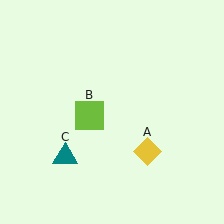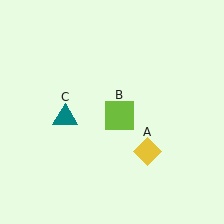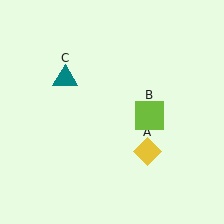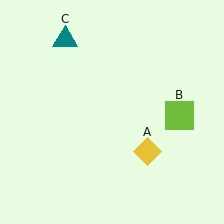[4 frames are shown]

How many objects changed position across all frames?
2 objects changed position: lime square (object B), teal triangle (object C).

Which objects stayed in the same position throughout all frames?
Yellow diamond (object A) remained stationary.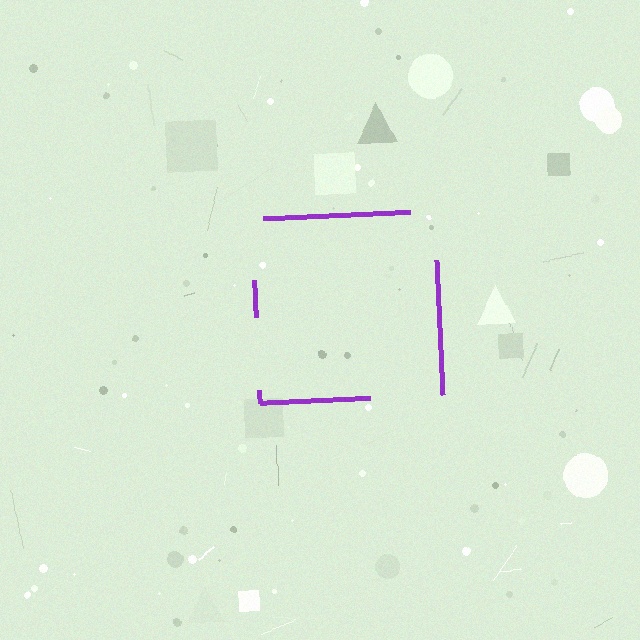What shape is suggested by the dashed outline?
The dashed outline suggests a square.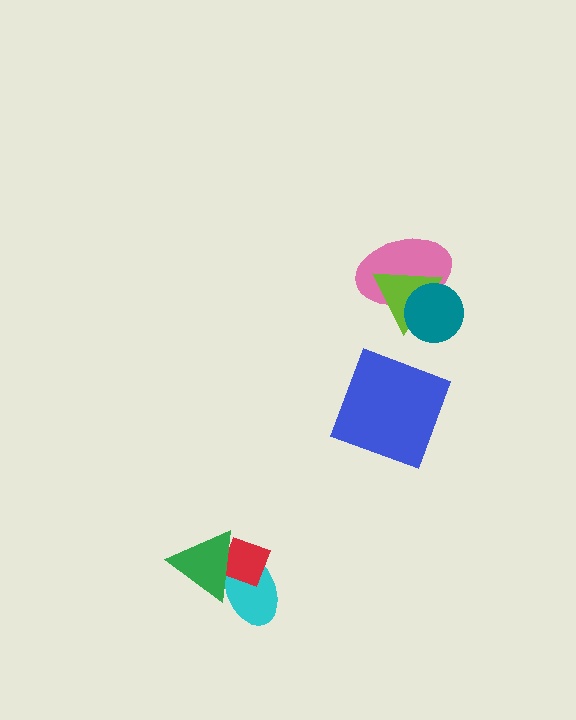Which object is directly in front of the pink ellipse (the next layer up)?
The lime triangle is directly in front of the pink ellipse.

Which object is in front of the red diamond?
The green triangle is in front of the red diamond.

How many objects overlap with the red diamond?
2 objects overlap with the red diamond.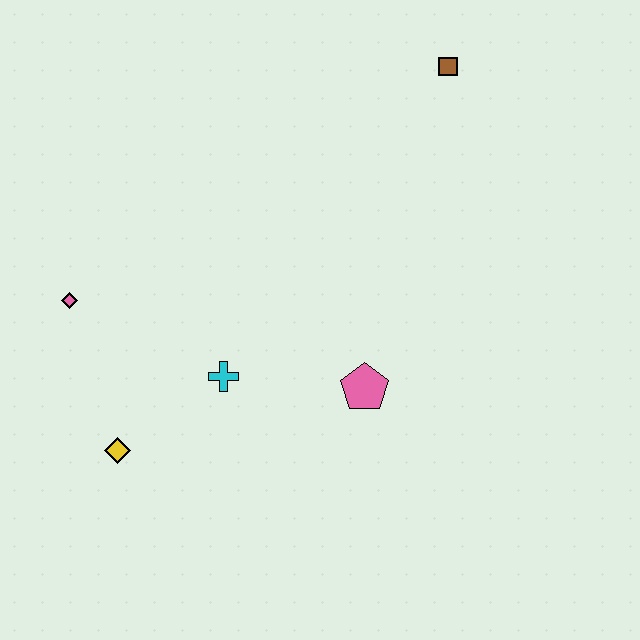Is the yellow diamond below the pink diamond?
Yes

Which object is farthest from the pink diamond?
The brown square is farthest from the pink diamond.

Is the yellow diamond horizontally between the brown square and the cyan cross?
No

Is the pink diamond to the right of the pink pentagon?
No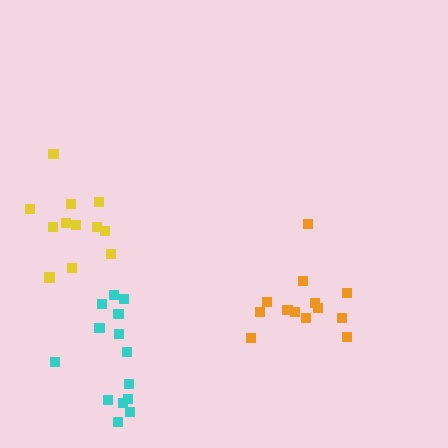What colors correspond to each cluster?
The clusters are colored: cyan, yellow, orange.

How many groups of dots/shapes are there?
There are 3 groups.